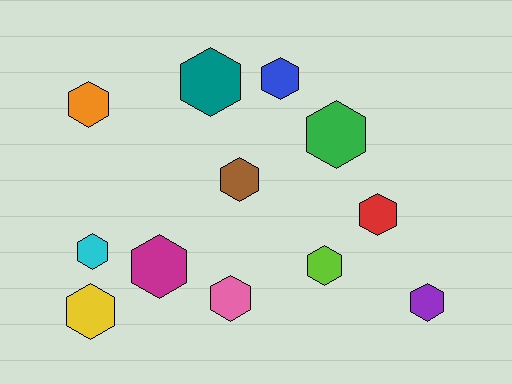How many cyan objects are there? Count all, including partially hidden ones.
There is 1 cyan object.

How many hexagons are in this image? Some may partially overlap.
There are 12 hexagons.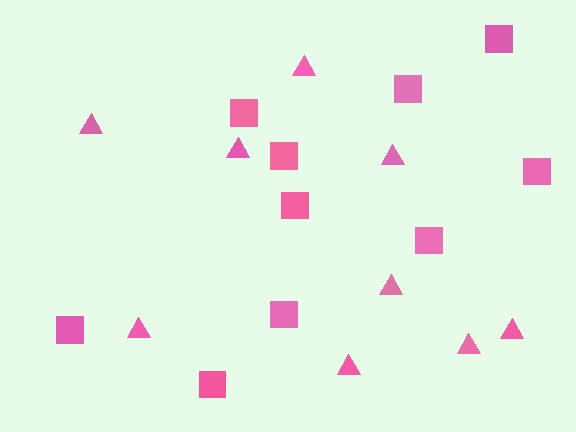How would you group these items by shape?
There are 2 groups: one group of squares (10) and one group of triangles (9).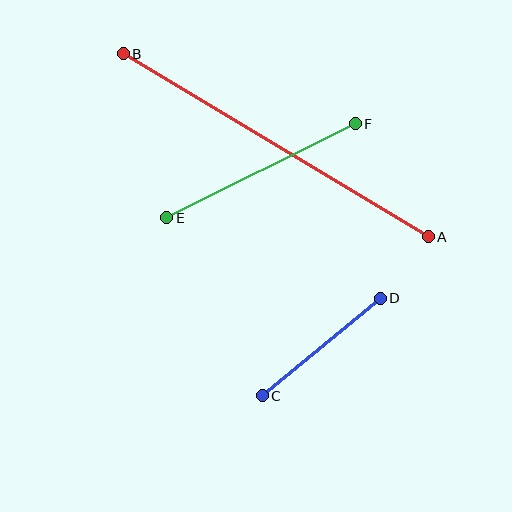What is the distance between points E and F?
The distance is approximately 211 pixels.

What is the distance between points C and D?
The distance is approximately 153 pixels.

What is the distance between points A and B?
The distance is approximately 356 pixels.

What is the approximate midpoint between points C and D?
The midpoint is at approximately (321, 347) pixels.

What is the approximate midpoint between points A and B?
The midpoint is at approximately (276, 145) pixels.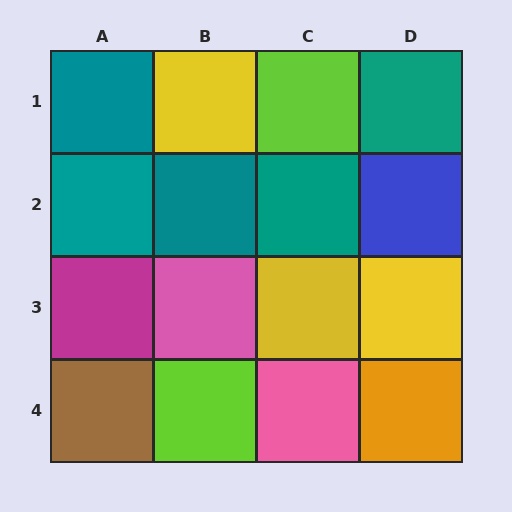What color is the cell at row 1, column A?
Teal.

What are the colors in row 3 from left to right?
Magenta, pink, yellow, yellow.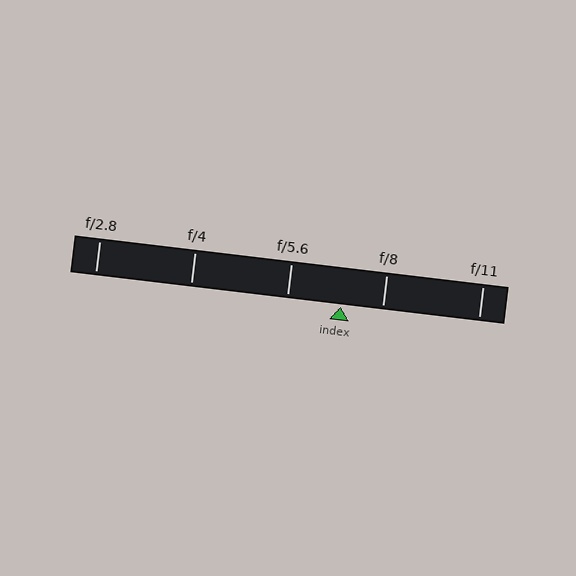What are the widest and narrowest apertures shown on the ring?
The widest aperture shown is f/2.8 and the narrowest is f/11.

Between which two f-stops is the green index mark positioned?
The index mark is between f/5.6 and f/8.